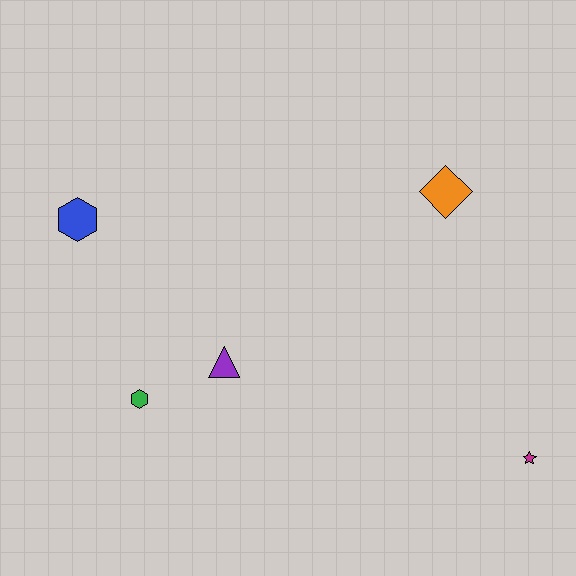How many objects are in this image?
There are 5 objects.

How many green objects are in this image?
There is 1 green object.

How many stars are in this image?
There is 1 star.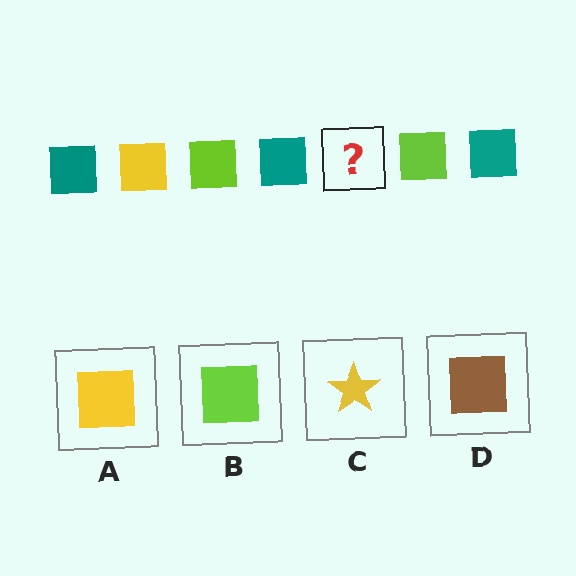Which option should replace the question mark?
Option A.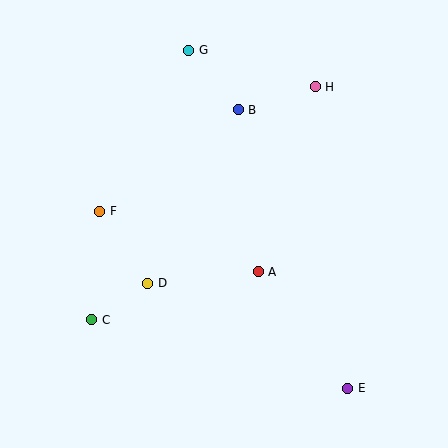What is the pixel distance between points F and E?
The distance between F and E is 304 pixels.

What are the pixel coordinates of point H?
Point H is at (315, 87).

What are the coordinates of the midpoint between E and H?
The midpoint between E and H is at (332, 237).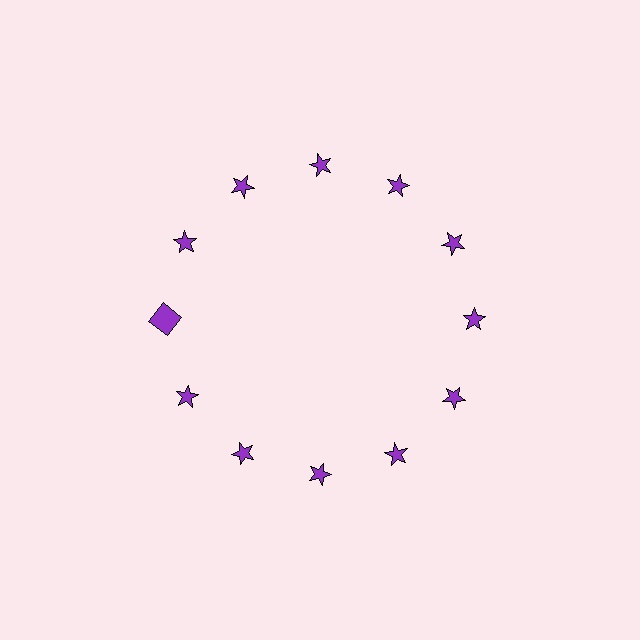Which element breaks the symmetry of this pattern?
The purple square at roughly the 9 o'clock position breaks the symmetry. All other shapes are purple stars.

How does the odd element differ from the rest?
It has a different shape: square instead of star.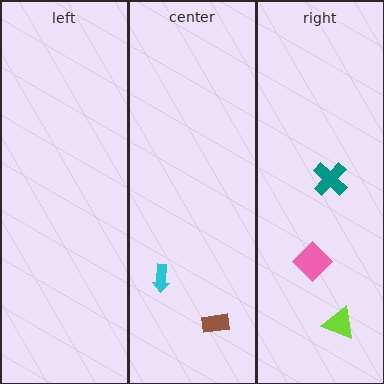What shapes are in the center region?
The brown rectangle, the cyan arrow.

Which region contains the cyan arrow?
The center region.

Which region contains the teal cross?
The right region.